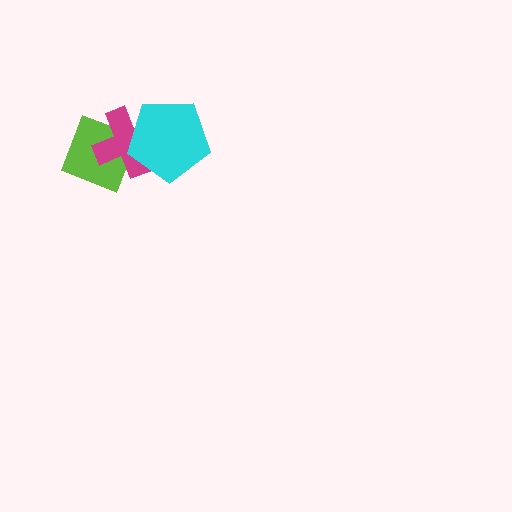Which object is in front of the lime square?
The magenta cross is in front of the lime square.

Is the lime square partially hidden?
Yes, it is partially covered by another shape.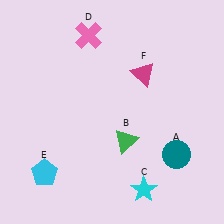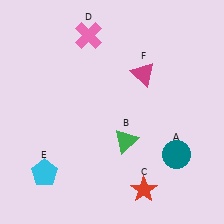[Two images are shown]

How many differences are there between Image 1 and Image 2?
There is 1 difference between the two images.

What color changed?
The star (C) changed from cyan in Image 1 to red in Image 2.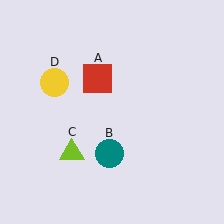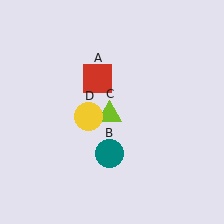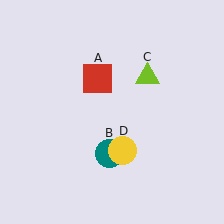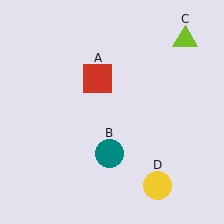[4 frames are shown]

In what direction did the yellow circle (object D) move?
The yellow circle (object D) moved down and to the right.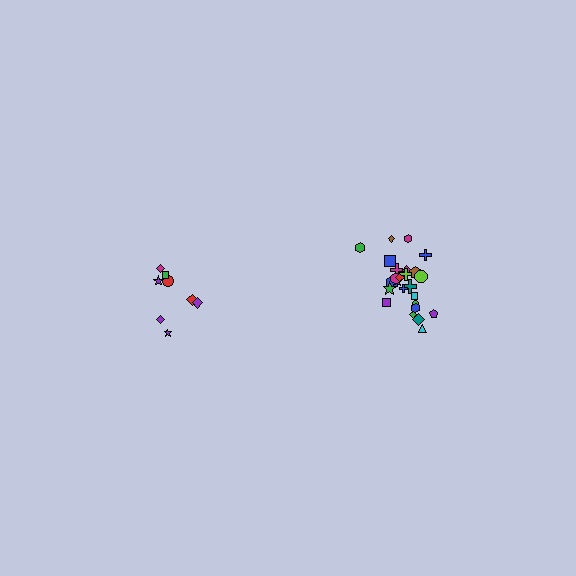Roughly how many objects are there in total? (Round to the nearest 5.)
Roughly 35 objects in total.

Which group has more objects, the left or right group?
The right group.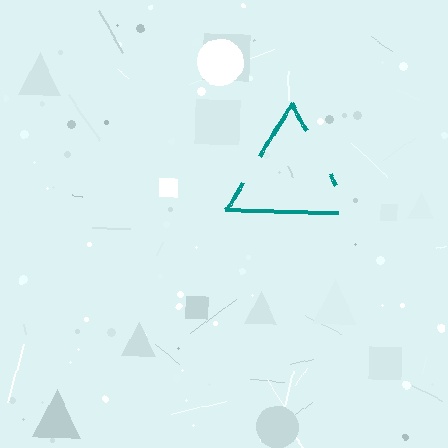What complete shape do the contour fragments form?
The contour fragments form a triangle.